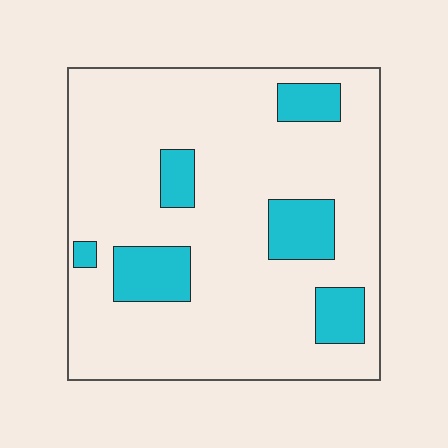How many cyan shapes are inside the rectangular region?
6.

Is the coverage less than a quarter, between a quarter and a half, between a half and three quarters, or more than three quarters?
Less than a quarter.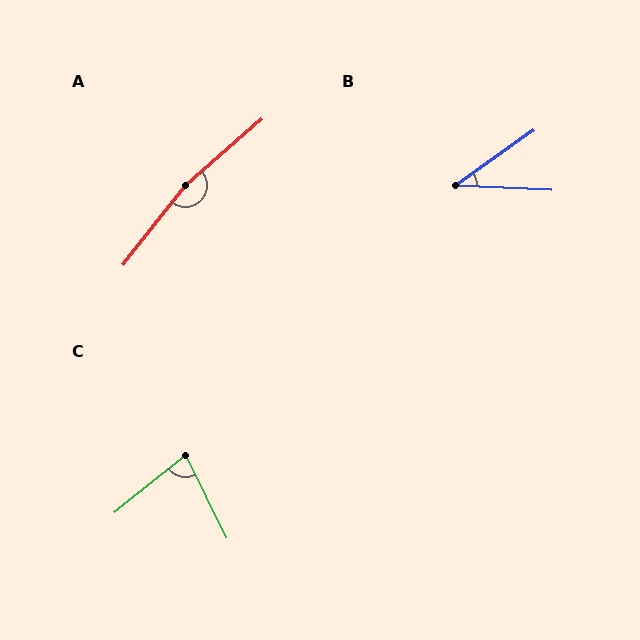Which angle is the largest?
A, at approximately 169 degrees.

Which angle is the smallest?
B, at approximately 37 degrees.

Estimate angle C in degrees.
Approximately 78 degrees.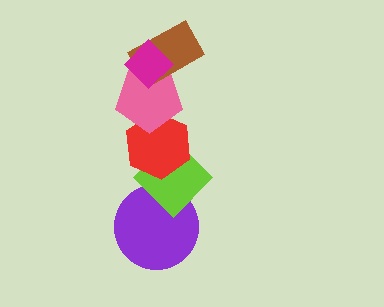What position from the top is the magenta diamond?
The magenta diamond is 1st from the top.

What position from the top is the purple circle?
The purple circle is 6th from the top.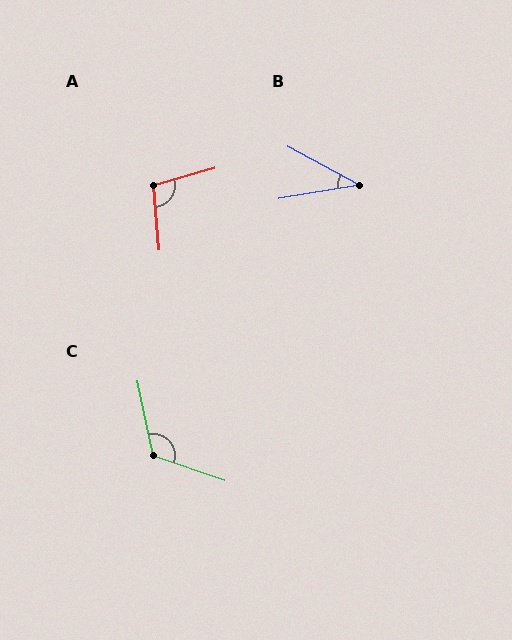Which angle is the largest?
C, at approximately 121 degrees.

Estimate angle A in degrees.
Approximately 101 degrees.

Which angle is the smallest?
B, at approximately 38 degrees.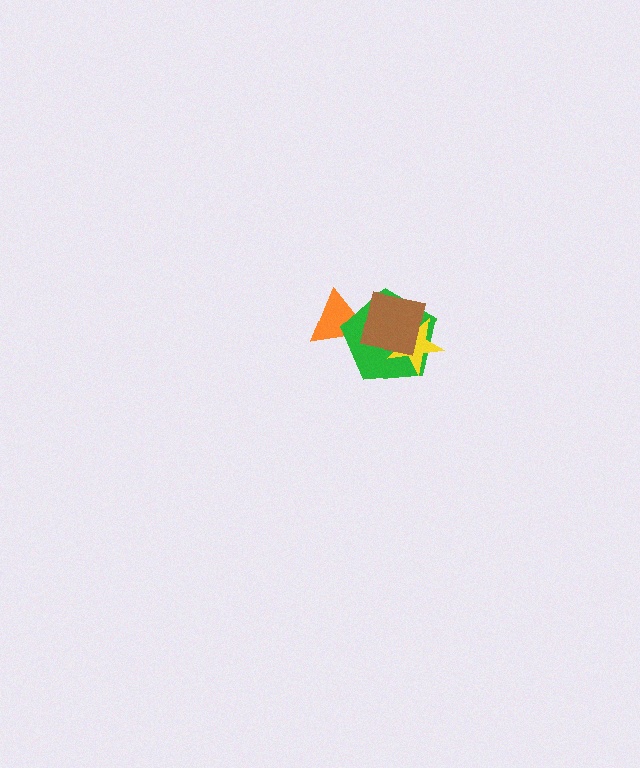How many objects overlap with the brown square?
2 objects overlap with the brown square.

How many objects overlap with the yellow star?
2 objects overlap with the yellow star.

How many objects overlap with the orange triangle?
1 object overlaps with the orange triangle.